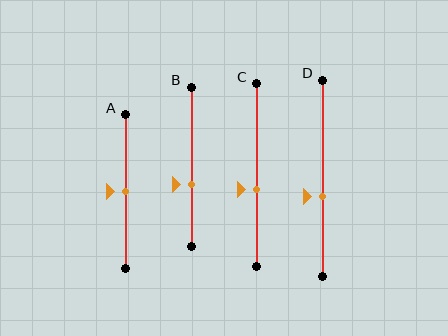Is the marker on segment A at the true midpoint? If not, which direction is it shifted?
Yes, the marker on segment A is at the true midpoint.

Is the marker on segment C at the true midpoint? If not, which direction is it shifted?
No, the marker on segment C is shifted downward by about 8% of the segment length.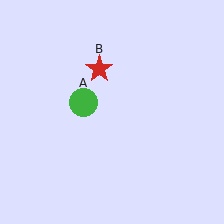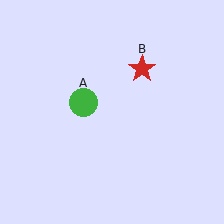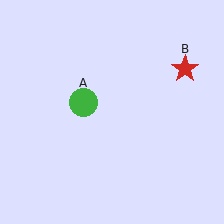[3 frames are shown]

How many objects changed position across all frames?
1 object changed position: red star (object B).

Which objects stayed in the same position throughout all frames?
Green circle (object A) remained stationary.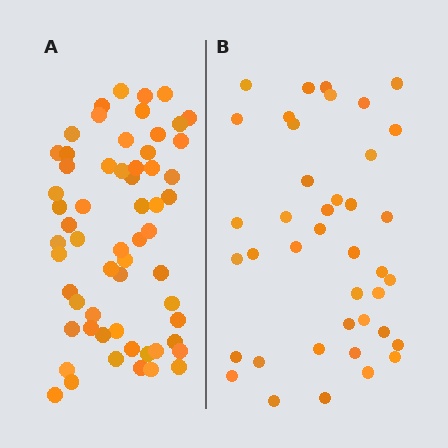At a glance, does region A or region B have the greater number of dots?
Region A (the left region) has more dots.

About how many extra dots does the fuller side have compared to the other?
Region A has approximately 20 more dots than region B.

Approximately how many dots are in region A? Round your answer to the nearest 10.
About 60 dots.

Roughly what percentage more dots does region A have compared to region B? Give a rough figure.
About 50% more.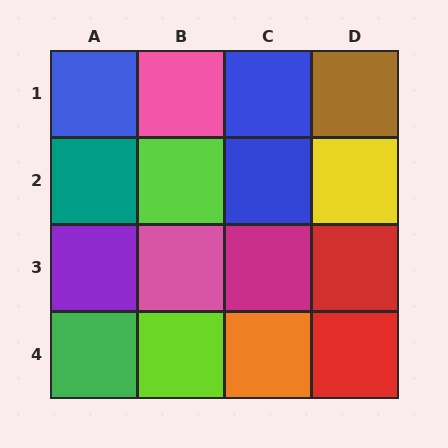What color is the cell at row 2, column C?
Blue.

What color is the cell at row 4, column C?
Orange.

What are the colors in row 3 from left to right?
Purple, pink, magenta, red.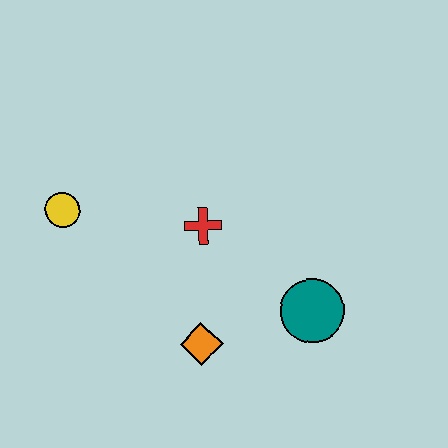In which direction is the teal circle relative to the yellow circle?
The teal circle is to the right of the yellow circle.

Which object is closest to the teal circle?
The orange diamond is closest to the teal circle.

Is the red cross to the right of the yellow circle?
Yes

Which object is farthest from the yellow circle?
The teal circle is farthest from the yellow circle.